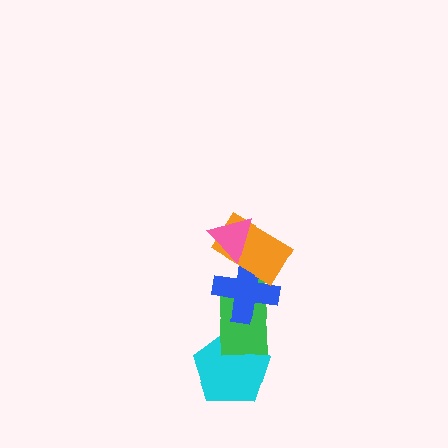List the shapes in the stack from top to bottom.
From top to bottom: the pink triangle, the orange rectangle, the blue cross, the green rectangle, the cyan pentagon.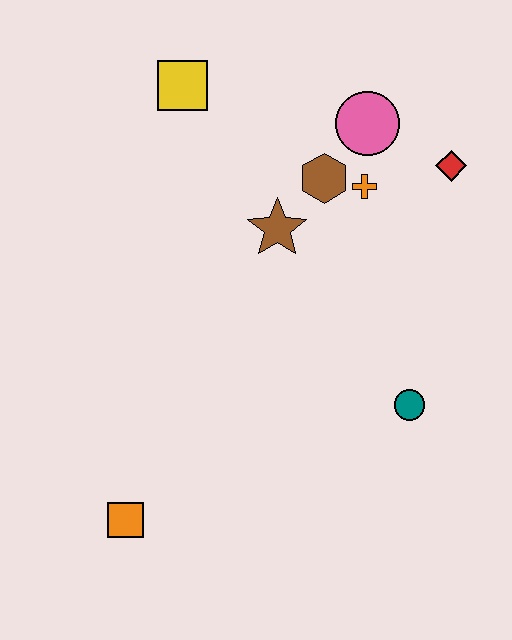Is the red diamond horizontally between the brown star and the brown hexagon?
No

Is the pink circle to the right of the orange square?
Yes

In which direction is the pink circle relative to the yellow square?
The pink circle is to the right of the yellow square.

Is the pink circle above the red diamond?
Yes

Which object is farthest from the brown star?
The orange square is farthest from the brown star.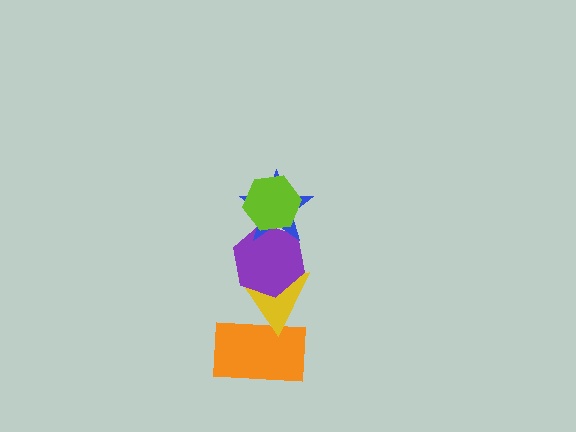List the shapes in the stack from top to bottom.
From top to bottom: the lime hexagon, the blue star, the purple hexagon, the yellow triangle, the orange rectangle.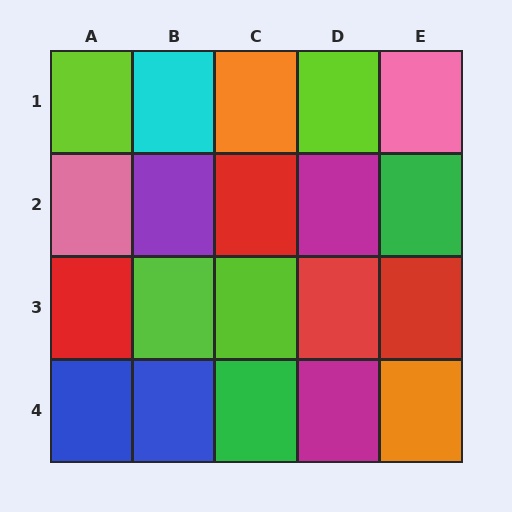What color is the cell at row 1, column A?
Lime.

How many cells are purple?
1 cell is purple.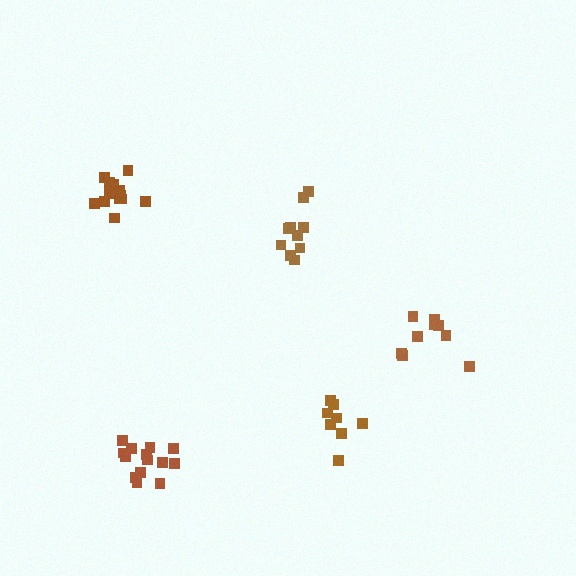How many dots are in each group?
Group 1: 10 dots, Group 2: 14 dots, Group 3: 9 dots, Group 4: 8 dots, Group 5: 14 dots (55 total).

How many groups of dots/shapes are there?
There are 5 groups.